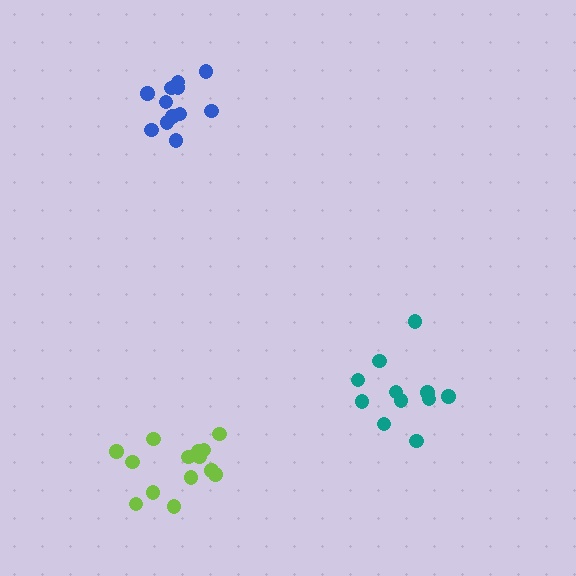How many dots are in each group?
Group 1: 12 dots, Group 2: 14 dots, Group 3: 11 dots (37 total).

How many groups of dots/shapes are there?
There are 3 groups.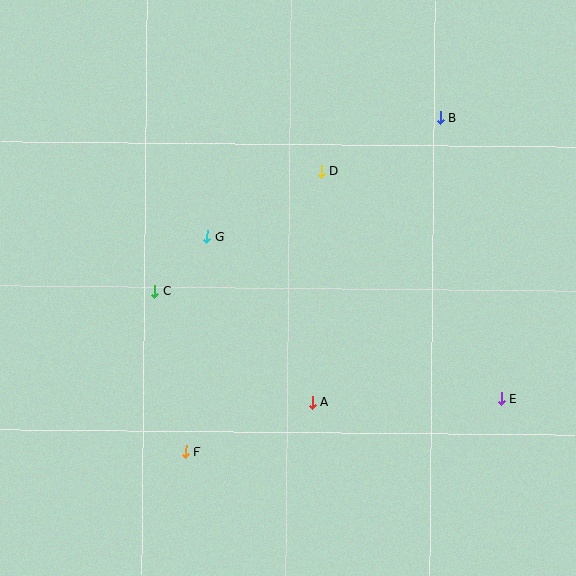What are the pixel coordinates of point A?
Point A is at (312, 402).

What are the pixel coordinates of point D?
Point D is at (321, 172).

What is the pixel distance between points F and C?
The distance between F and C is 164 pixels.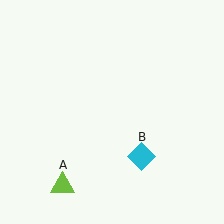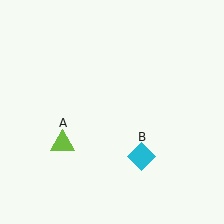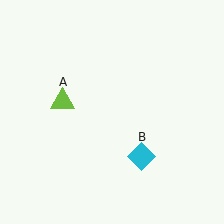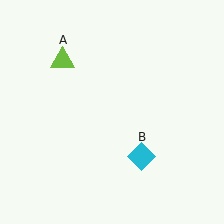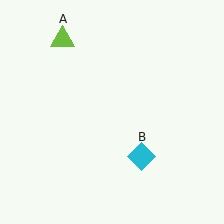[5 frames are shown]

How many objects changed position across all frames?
1 object changed position: lime triangle (object A).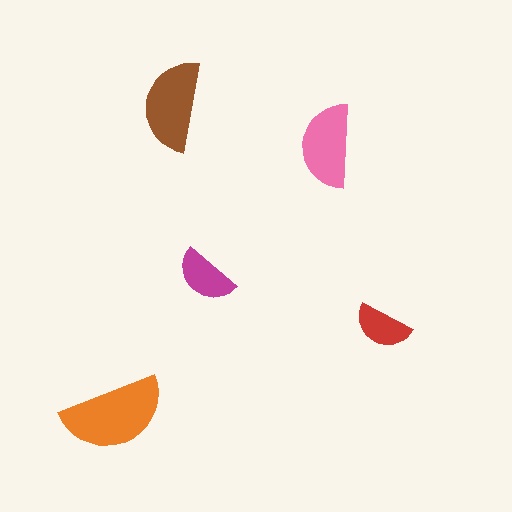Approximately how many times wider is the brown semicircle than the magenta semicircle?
About 1.5 times wider.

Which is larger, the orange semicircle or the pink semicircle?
The orange one.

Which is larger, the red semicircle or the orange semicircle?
The orange one.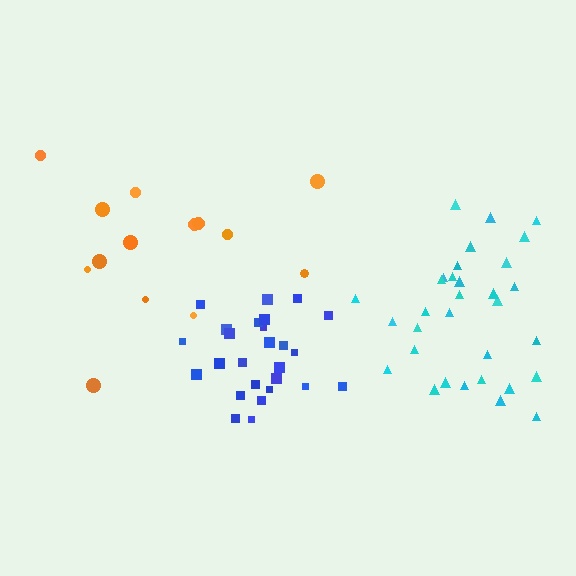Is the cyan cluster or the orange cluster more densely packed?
Cyan.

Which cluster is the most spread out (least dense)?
Orange.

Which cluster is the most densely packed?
Blue.